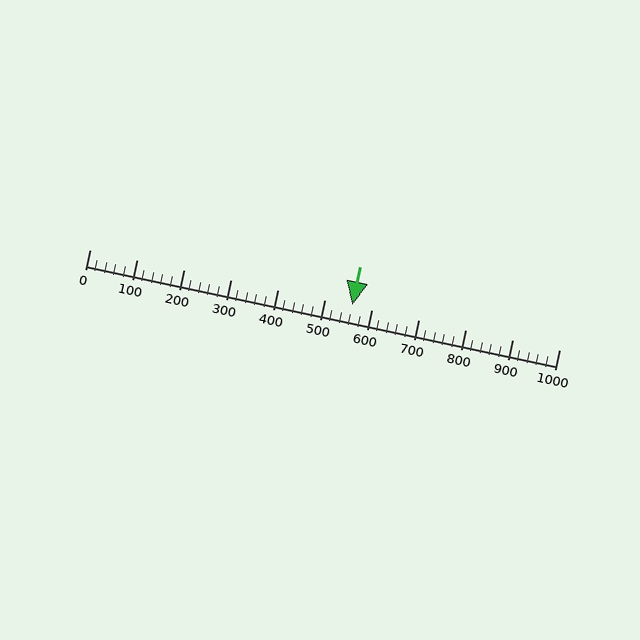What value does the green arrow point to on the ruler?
The green arrow points to approximately 560.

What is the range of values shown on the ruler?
The ruler shows values from 0 to 1000.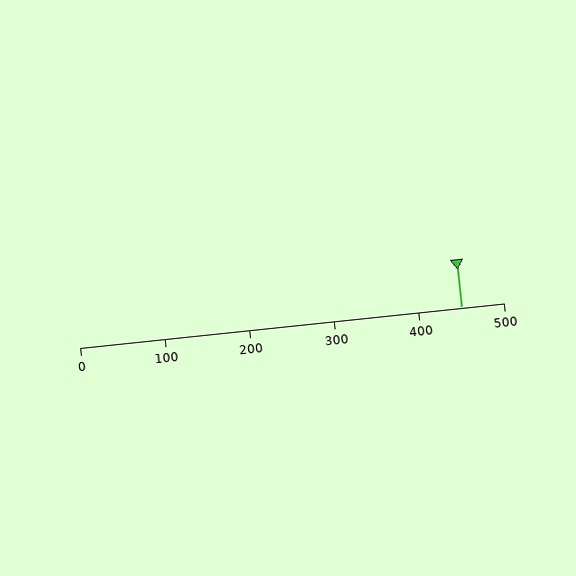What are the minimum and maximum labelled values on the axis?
The axis runs from 0 to 500.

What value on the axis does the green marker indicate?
The marker indicates approximately 450.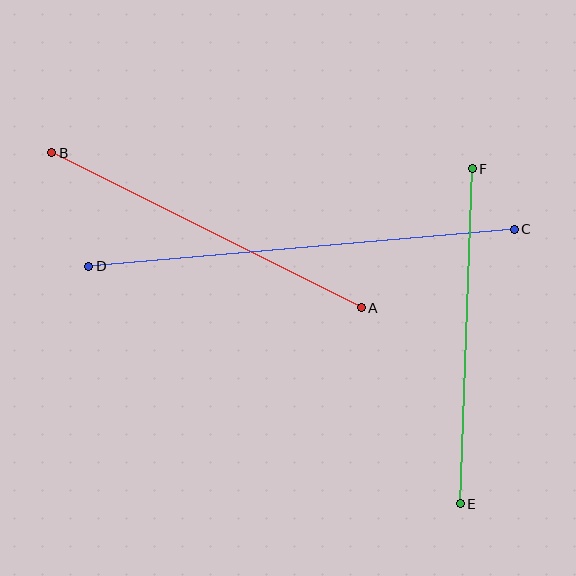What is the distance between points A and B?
The distance is approximately 346 pixels.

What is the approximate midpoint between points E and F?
The midpoint is at approximately (466, 336) pixels.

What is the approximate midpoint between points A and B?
The midpoint is at approximately (206, 230) pixels.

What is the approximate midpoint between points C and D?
The midpoint is at approximately (301, 248) pixels.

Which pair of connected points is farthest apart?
Points C and D are farthest apart.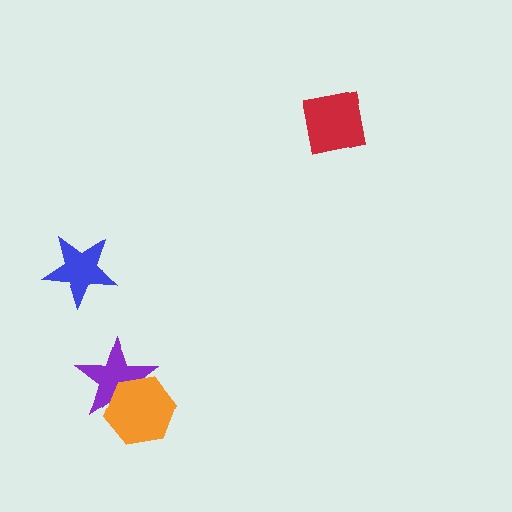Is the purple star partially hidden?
Yes, it is partially covered by another shape.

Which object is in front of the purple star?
The orange hexagon is in front of the purple star.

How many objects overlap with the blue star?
0 objects overlap with the blue star.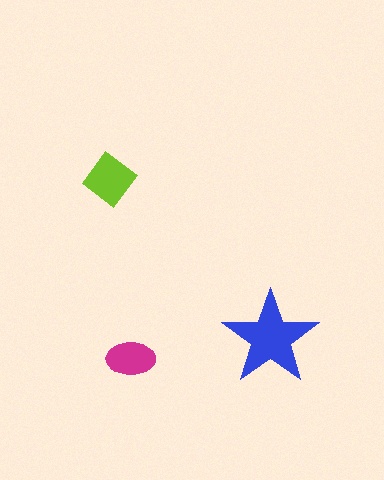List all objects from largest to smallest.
The blue star, the lime diamond, the magenta ellipse.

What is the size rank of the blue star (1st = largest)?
1st.